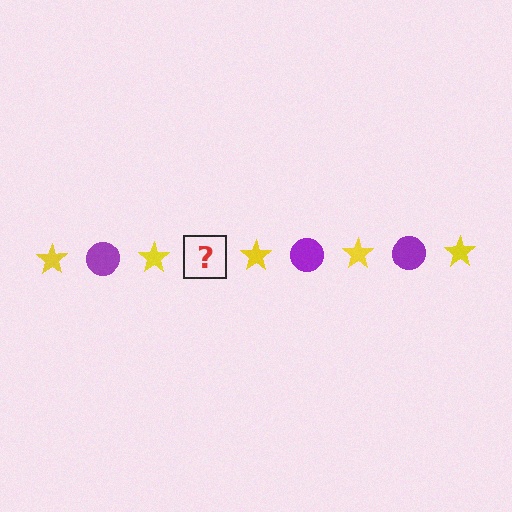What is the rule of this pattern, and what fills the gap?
The rule is that the pattern alternates between yellow star and purple circle. The gap should be filled with a purple circle.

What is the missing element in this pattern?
The missing element is a purple circle.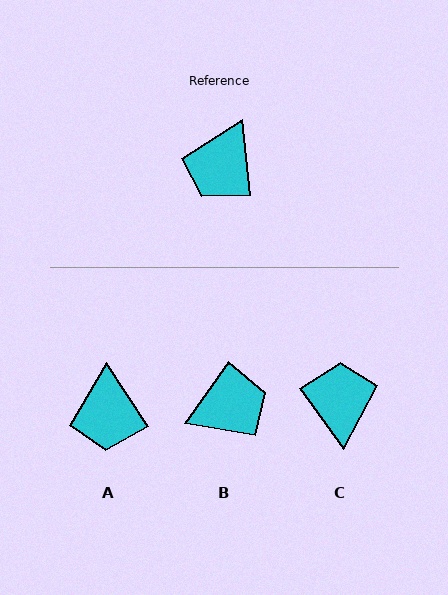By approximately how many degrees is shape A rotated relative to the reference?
Approximately 27 degrees counter-clockwise.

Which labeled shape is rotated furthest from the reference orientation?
C, about 151 degrees away.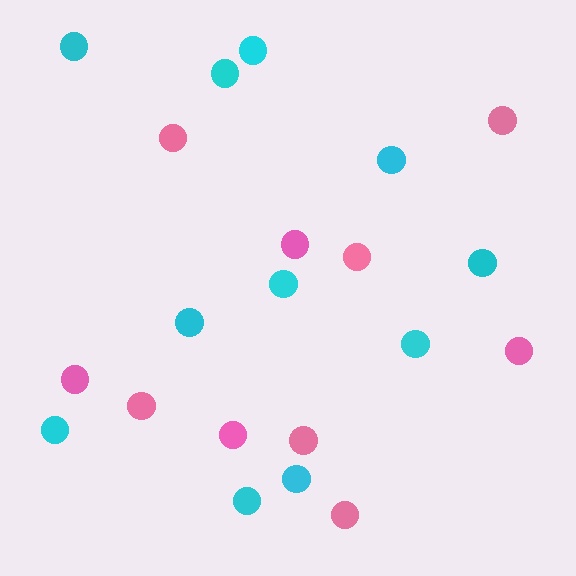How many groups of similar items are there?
There are 2 groups: one group of pink circles (10) and one group of cyan circles (11).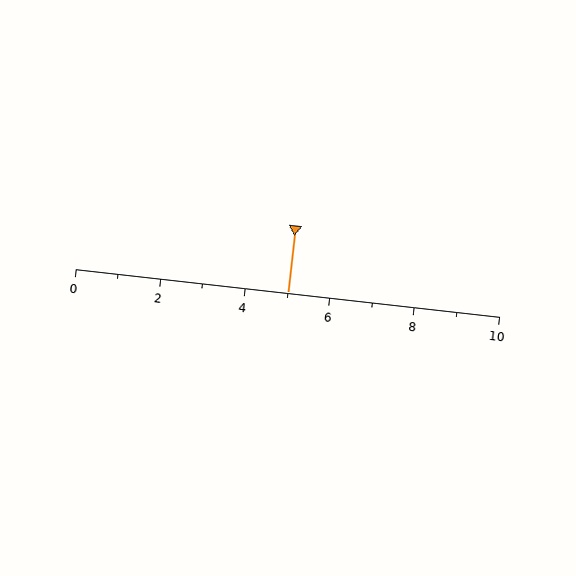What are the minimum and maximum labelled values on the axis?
The axis runs from 0 to 10.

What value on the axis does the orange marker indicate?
The marker indicates approximately 5.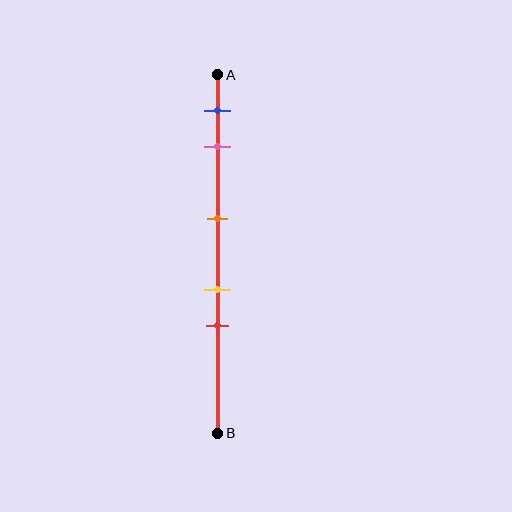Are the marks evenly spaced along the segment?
No, the marks are not evenly spaced.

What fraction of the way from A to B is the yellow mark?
The yellow mark is approximately 60% (0.6) of the way from A to B.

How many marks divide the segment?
There are 5 marks dividing the segment.